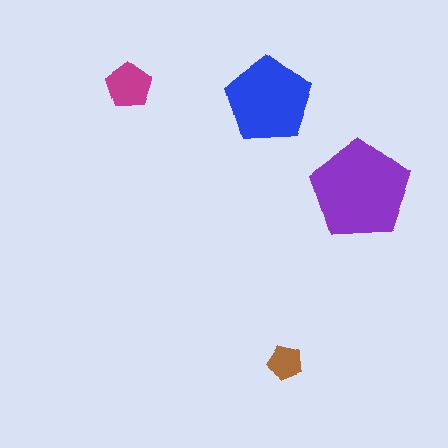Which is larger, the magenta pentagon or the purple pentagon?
The purple one.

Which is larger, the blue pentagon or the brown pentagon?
The blue one.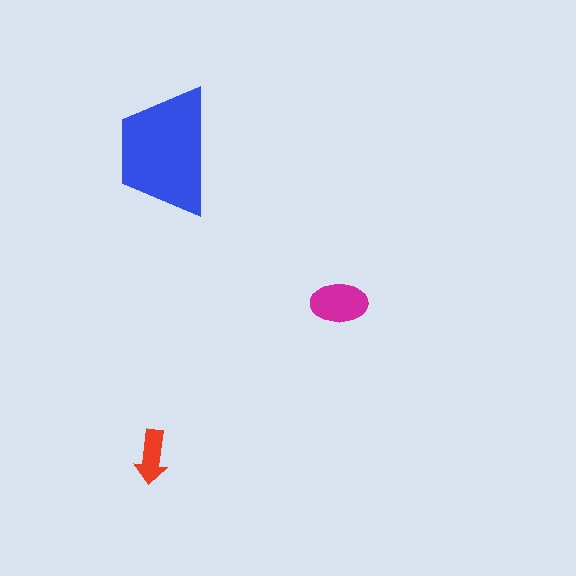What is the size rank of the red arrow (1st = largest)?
3rd.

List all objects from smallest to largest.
The red arrow, the magenta ellipse, the blue trapezoid.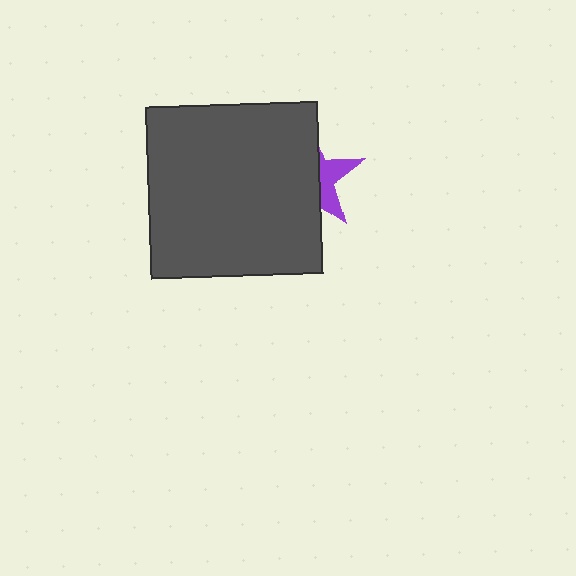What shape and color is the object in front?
The object in front is a dark gray square.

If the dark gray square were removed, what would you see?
You would see the complete purple star.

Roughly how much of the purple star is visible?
A small part of it is visible (roughly 34%).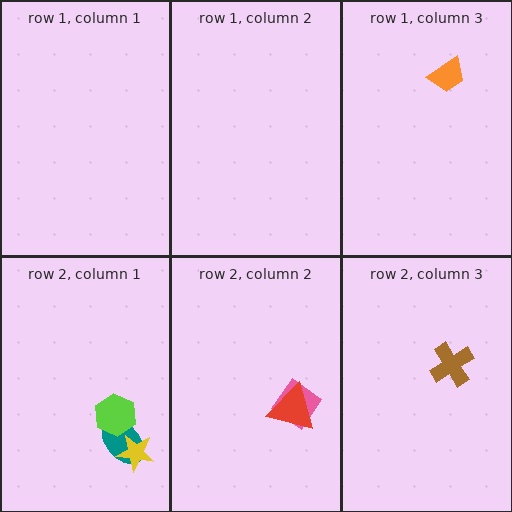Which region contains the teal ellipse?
The row 2, column 1 region.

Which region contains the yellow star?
The row 2, column 1 region.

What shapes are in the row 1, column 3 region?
The orange trapezoid.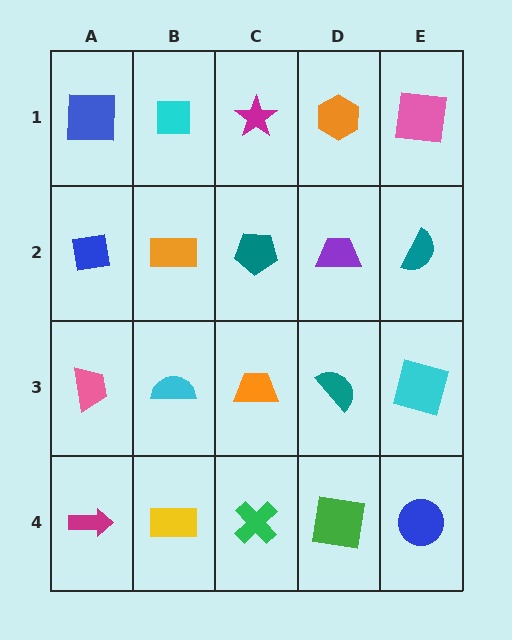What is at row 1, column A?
A blue square.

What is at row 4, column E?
A blue circle.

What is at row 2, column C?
A teal pentagon.